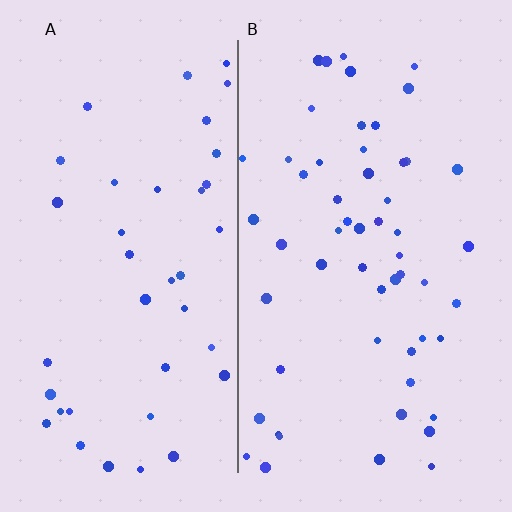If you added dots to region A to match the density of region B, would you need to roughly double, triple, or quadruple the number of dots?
Approximately double.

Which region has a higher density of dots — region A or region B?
B (the right).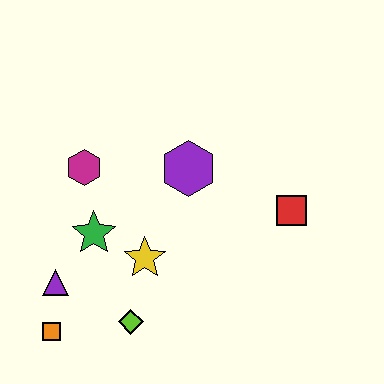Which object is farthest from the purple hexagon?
The orange square is farthest from the purple hexagon.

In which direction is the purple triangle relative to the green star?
The purple triangle is below the green star.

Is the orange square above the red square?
No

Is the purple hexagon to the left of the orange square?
No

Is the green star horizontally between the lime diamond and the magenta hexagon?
Yes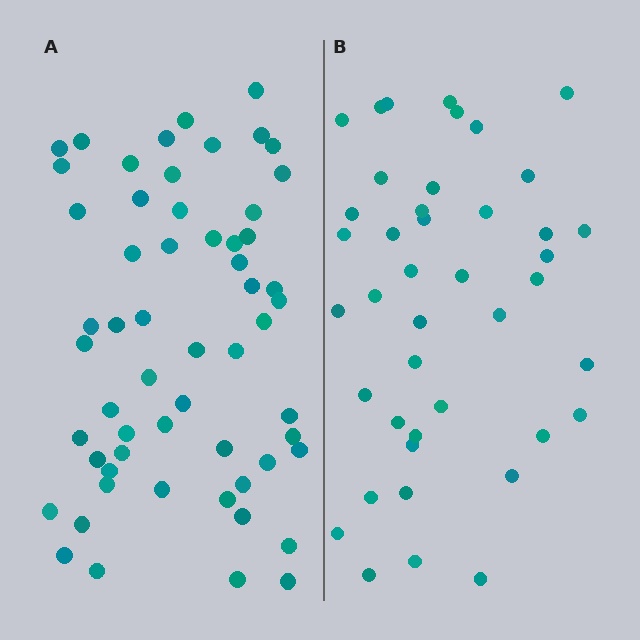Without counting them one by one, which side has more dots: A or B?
Region A (the left region) has more dots.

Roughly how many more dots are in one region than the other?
Region A has approximately 15 more dots than region B.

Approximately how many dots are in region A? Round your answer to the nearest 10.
About 60 dots. (The exact count is 58, which rounds to 60.)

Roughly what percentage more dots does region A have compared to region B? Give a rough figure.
About 40% more.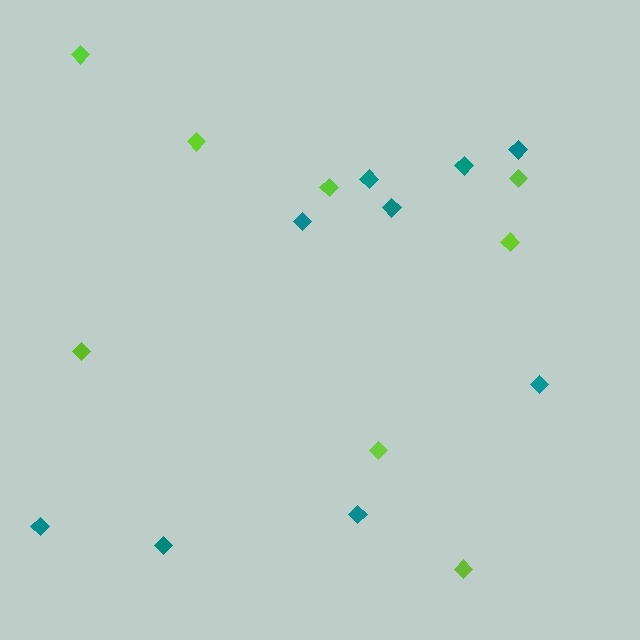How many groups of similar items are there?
There are 2 groups: one group of teal diamonds (9) and one group of lime diamonds (8).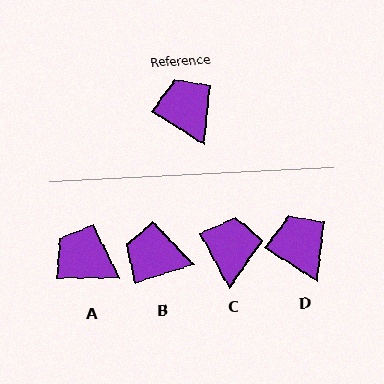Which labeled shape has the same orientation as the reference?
D.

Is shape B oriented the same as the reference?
No, it is off by about 50 degrees.